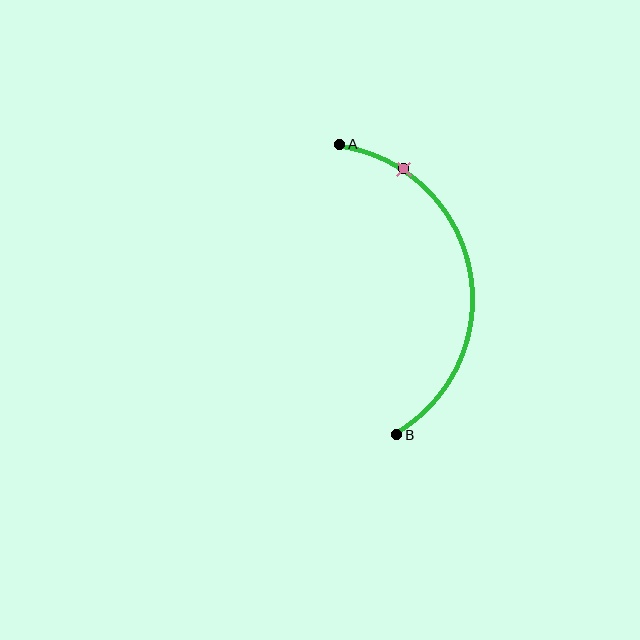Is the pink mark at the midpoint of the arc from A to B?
No. The pink mark lies on the arc but is closer to endpoint A. The arc midpoint would be at the point on the curve equidistant along the arc from both A and B.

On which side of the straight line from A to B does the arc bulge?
The arc bulges to the right of the straight line connecting A and B.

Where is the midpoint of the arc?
The arc midpoint is the point on the curve farthest from the straight line joining A and B. It sits to the right of that line.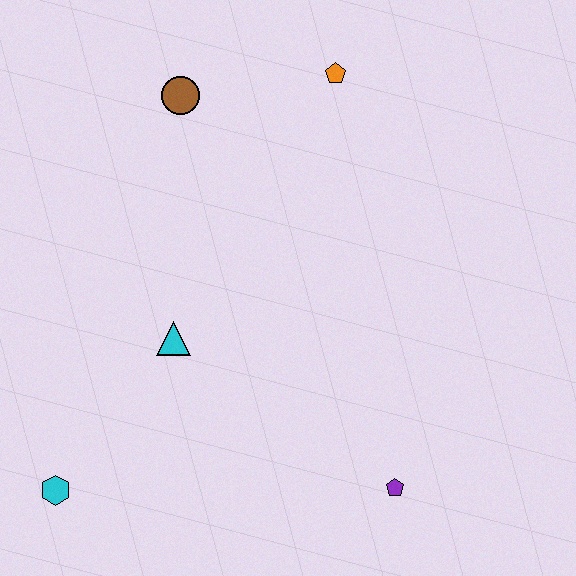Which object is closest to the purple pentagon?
The cyan triangle is closest to the purple pentagon.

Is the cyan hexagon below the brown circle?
Yes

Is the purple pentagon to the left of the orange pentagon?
No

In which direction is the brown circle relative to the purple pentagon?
The brown circle is above the purple pentagon.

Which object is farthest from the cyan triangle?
The orange pentagon is farthest from the cyan triangle.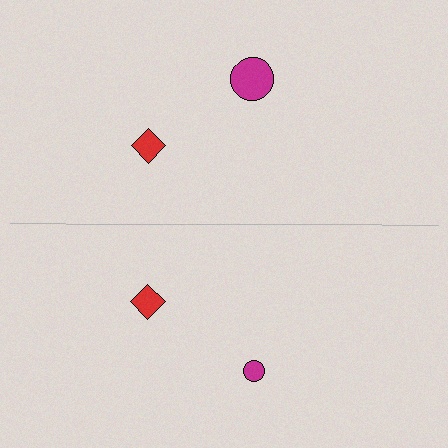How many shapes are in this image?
There are 4 shapes in this image.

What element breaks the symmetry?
The magenta circle on the bottom side has a different size than its mirror counterpart.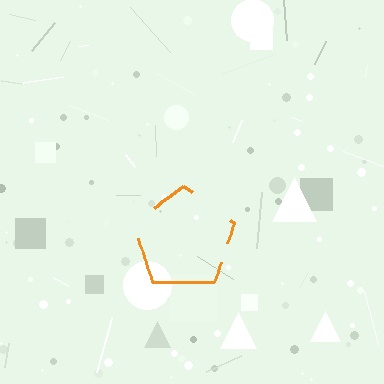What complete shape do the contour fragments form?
The contour fragments form a pentagon.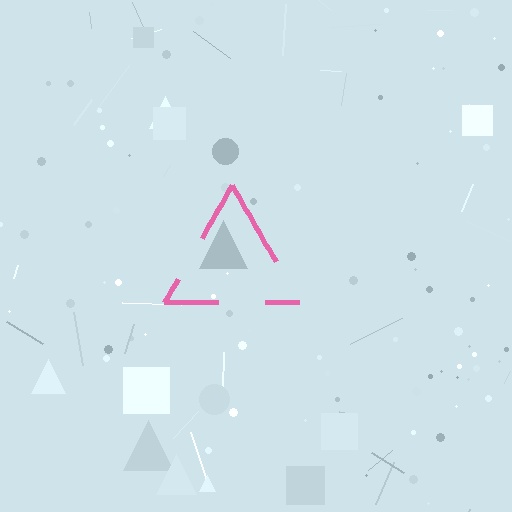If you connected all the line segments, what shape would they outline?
They would outline a triangle.